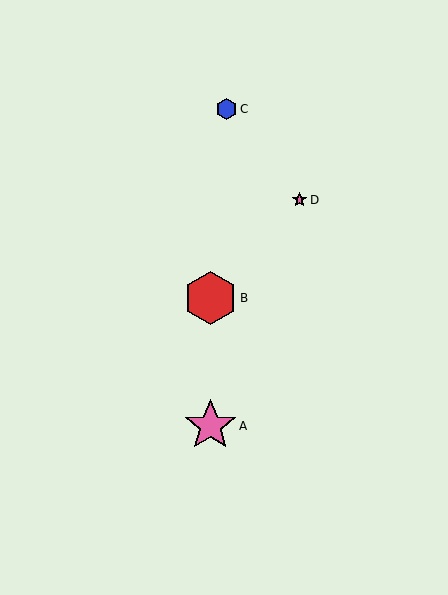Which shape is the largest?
The red hexagon (labeled B) is the largest.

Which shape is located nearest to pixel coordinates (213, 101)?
The blue hexagon (labeled C) at (227, 109) is nearest to that location.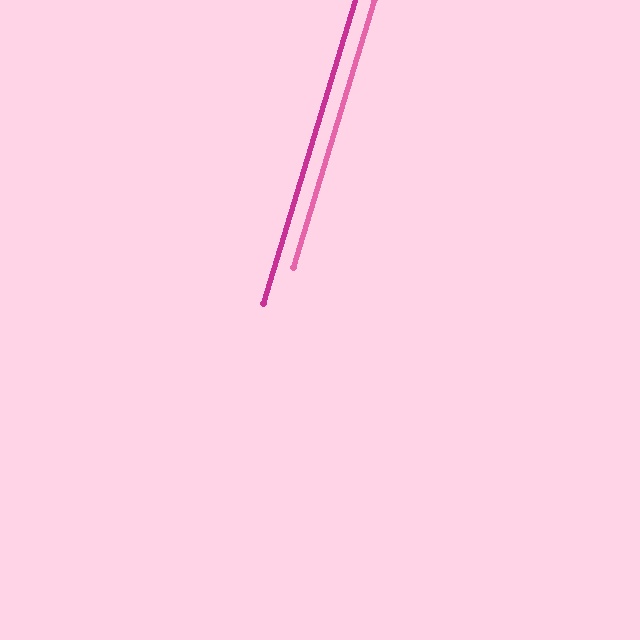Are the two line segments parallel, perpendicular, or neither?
Parallel — their directions differ by only 0.1°.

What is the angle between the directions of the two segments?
Approximately 0 degrees.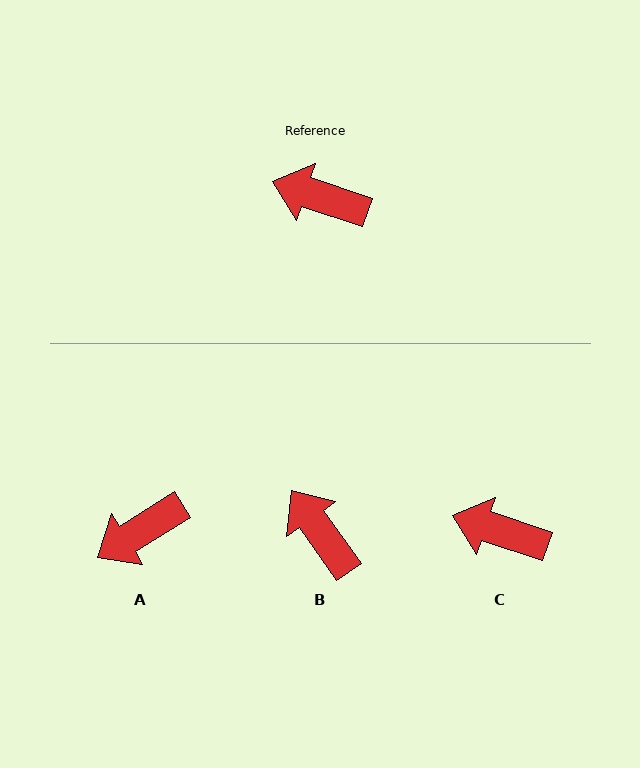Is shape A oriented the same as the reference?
No, it is off by about 50 degrees.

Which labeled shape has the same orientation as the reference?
C.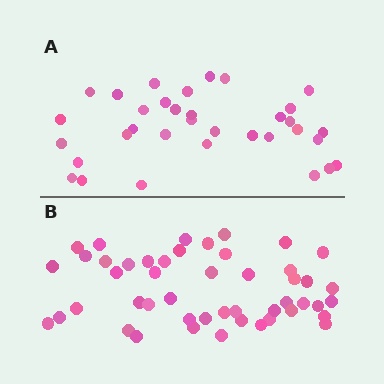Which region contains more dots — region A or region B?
Region B (the bottom region) has more dots.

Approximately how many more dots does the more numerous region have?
Region B has approximately 15 more dots than region A.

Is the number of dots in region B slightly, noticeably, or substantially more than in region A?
Region B has noticeably more, but not dramatically so. The ratio is roughly 1.4 to 1.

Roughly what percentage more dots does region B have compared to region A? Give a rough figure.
About 40% more.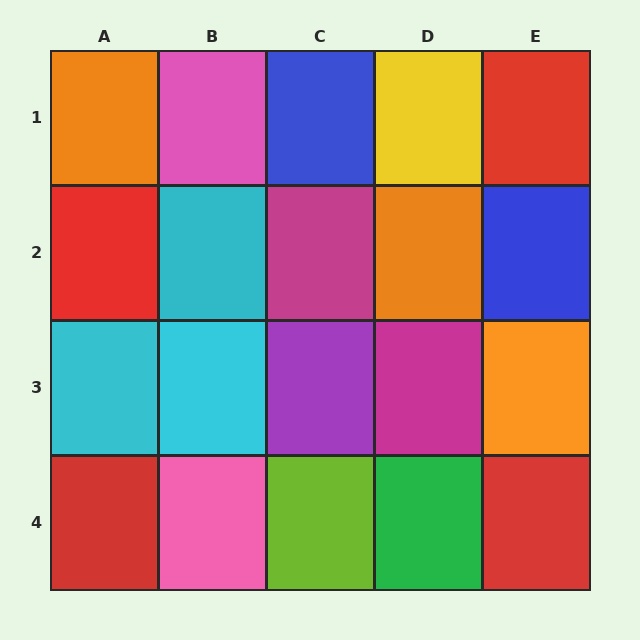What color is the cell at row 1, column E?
Red.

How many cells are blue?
2 cells are blue.